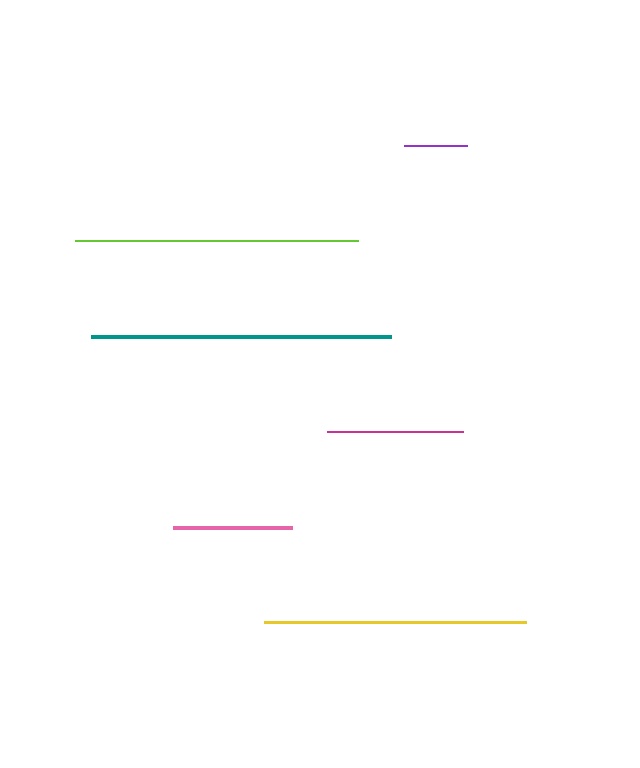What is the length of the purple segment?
The purple segment is approximately 63 pixels long.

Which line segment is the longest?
The teal line is the longest at approximately 299 pixels.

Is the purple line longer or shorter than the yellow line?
The yellow line is longer than the purple line.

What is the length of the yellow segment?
The yellow segment is approximately 262 pixels long.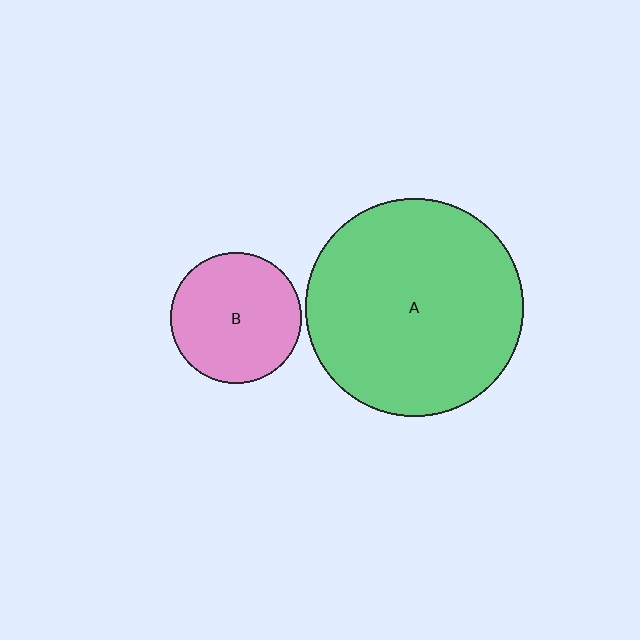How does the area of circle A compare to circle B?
Approximately 2.8 times.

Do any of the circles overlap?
No, none of the circles overlap.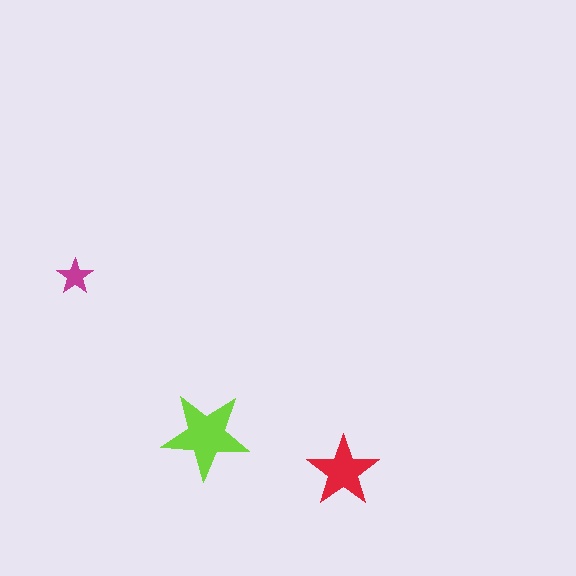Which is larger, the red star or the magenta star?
The red one.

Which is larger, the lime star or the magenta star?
The lime one.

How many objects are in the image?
There are 3 objects in the image.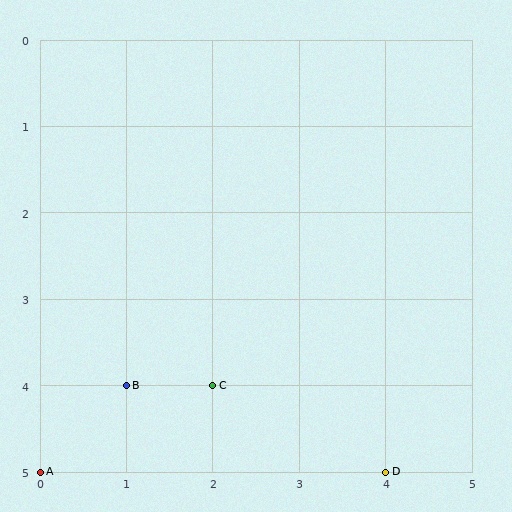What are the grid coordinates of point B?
Point B is at grid coordinates (1, 4).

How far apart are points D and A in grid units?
Points D and A are 4 columns apart.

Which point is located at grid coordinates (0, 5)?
Point A is at (0, 5).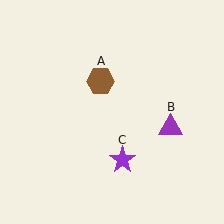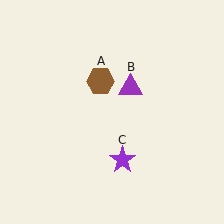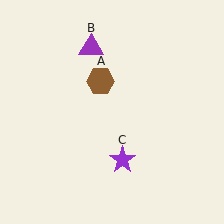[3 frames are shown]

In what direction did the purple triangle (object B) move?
The purple triangle (object B) moved up and to the left.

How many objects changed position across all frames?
1 object changed position: purple triangle (object B).